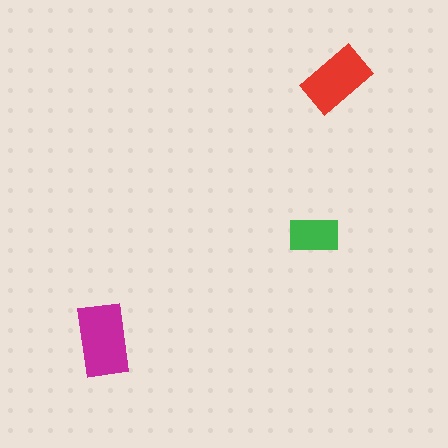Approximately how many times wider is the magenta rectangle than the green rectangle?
About 1.5 times wider.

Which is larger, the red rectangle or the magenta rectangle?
The magenta one.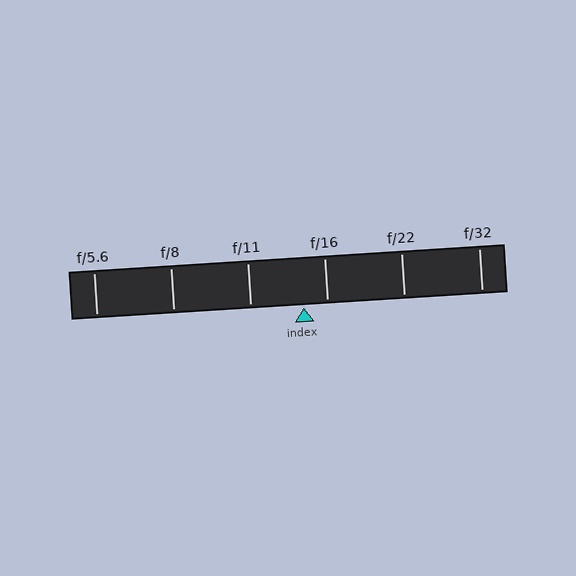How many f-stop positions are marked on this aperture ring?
There are 6 f-stop positions marked.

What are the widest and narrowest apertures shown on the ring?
The widest aperture shown is f/5.6 and the narrowest is f/32.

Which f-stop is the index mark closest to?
The index mark is closest to f/16.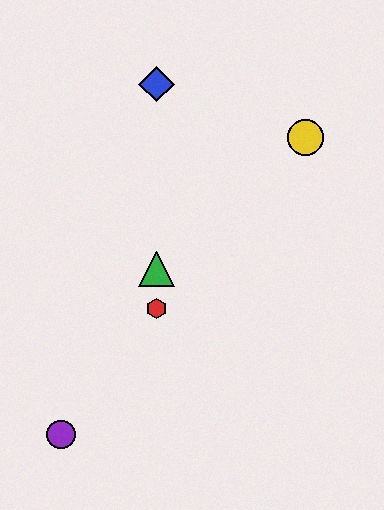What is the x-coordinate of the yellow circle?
The yellow circle is at x≈306.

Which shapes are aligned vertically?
The red hexagon, the blue diamond, the green triangle are aligned vertically.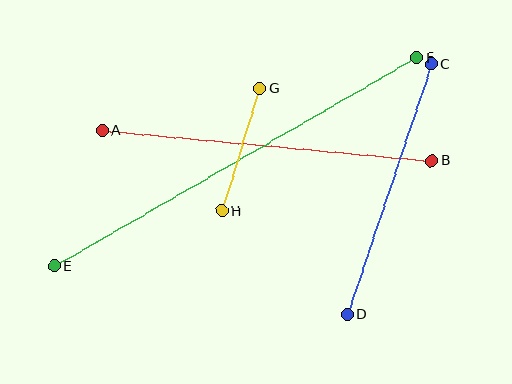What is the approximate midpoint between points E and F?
The midpoint is at approximately (236, 162) pixels.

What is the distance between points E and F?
The distance is approximately 418 pixels.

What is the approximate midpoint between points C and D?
The midpoint is at approximately (389, 189) pixels.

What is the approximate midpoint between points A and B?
The midpoint is at approximately (267, 146) pixels.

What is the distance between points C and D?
The distance is approximately 264 pixels.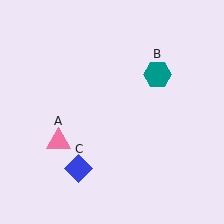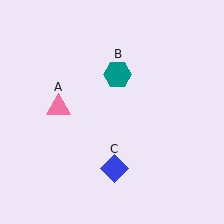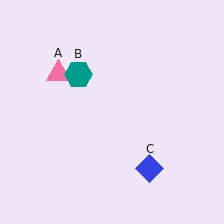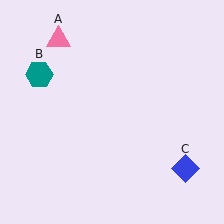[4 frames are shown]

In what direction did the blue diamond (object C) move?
The blue diamond (object C) moved right.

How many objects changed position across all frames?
3 objects changed position: pink triangle (object A), teal hexagon (object B), blue diamond (object C).